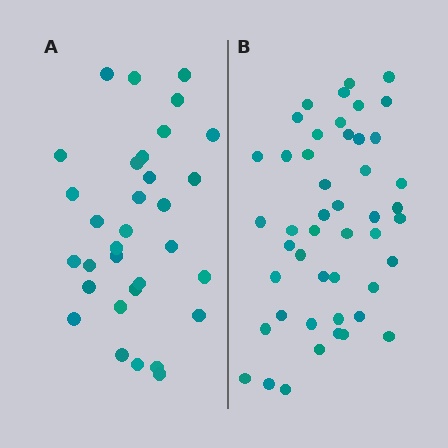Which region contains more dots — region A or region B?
Region B (the right region) has more dots.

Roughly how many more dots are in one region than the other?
Region B has approximately 15 more dots than region A.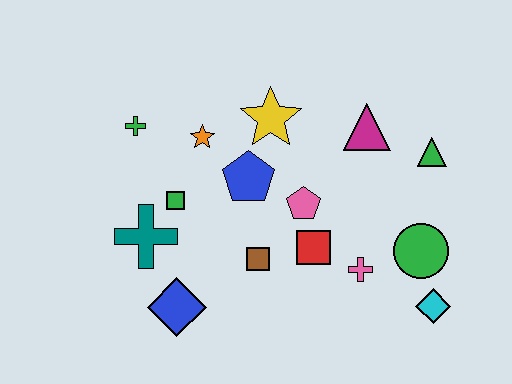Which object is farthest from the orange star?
The cyan diamond is farthest from the orange star.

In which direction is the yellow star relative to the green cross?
The yellow star is to the right of the green cross.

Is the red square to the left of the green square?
No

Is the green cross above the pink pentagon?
Yes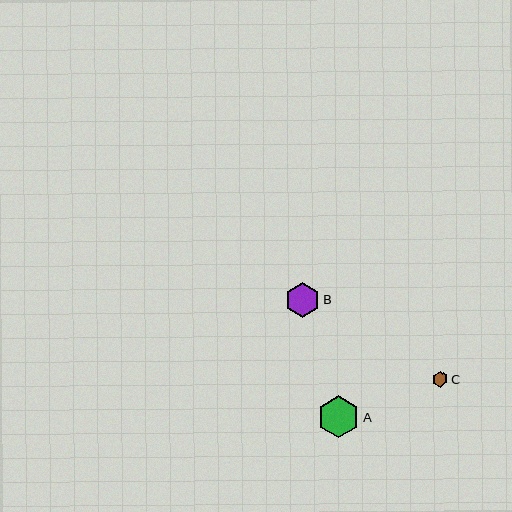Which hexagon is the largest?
Hexagon A is the largest with a size of approximately 42 pixels.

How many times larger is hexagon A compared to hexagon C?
Hexagon A is approximately 2.7 times the size of hexagon C.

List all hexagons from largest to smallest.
From largest to smallest: A, B, C.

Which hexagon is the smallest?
Hexagon C is the smallest with a size of approximately 15 pixels.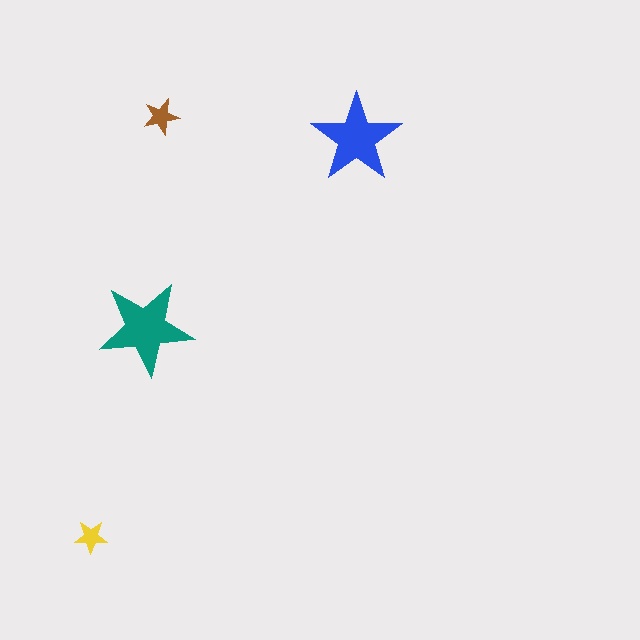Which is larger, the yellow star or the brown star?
The brown one.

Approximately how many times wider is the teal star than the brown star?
About 2.5 times wider.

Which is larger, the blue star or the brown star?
The blue one.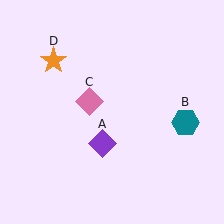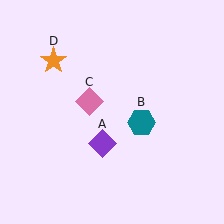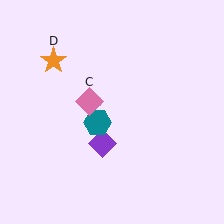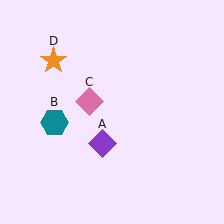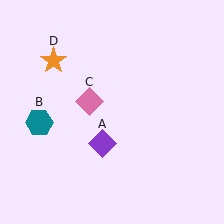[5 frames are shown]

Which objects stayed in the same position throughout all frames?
Purple diamond (object A) and pink diamond (object C) and orange star (object D) remained stationary.